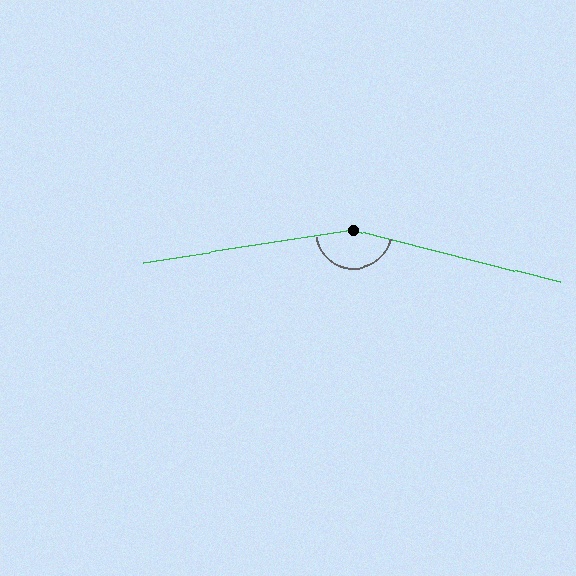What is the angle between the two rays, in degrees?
Approximately 157 degrees.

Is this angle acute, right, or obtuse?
It is obtuse.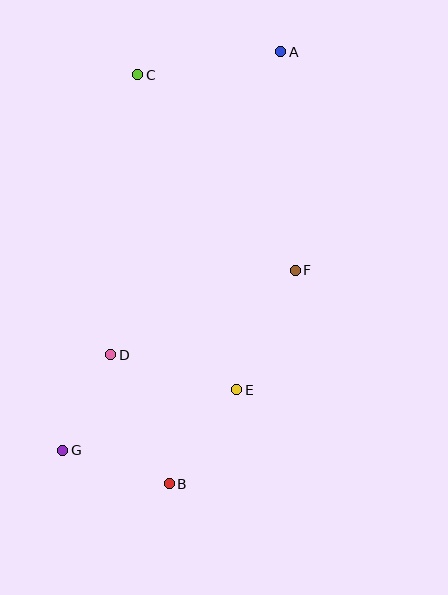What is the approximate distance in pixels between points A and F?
The distance between A and F is approximately 219 pixels.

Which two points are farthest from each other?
Points A and G are farthest from each other.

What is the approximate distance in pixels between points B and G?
The distance between B and G is approximately 112 pixels.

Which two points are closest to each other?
Points D and G are closest to each other.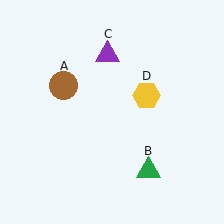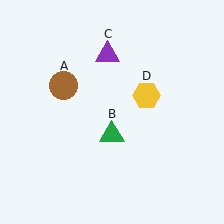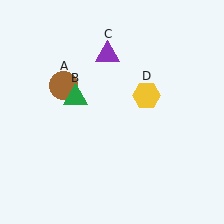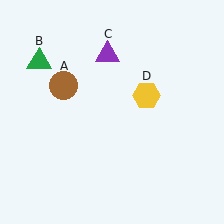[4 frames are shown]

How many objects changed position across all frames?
1 object changed position: green triangle (object B).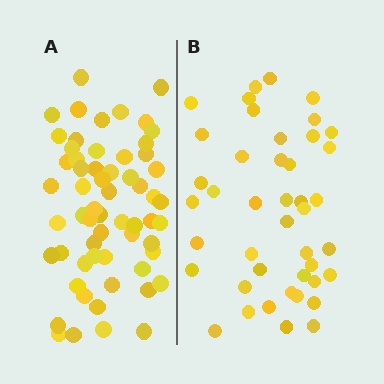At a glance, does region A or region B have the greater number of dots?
Region A (the left region) has more dots.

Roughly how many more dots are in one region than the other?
Region A has approximately 15 more dots than region B.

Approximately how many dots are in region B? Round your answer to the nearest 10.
About 40 dots. (The exact count is 43, which rounds to 40.)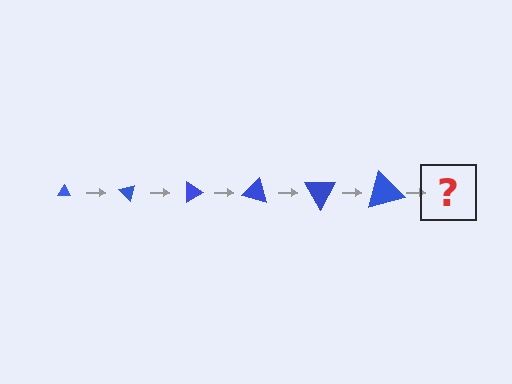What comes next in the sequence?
The next element should be a triangle, larger than the previous one and rotated 270 degrees from the start.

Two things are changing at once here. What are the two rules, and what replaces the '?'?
The two rules are that the triangle grows larger each step and it rotates 45 degrees each step. The '?' should be a triangle, larger than the previous one and rotated 270 degrees from the start.